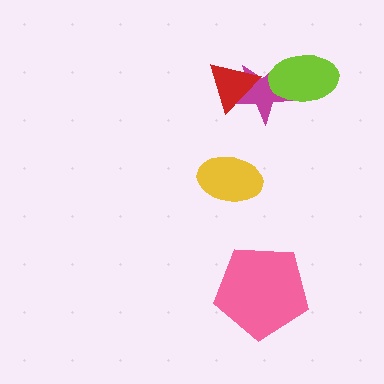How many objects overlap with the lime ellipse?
1 object overlaps with the lime ellipse.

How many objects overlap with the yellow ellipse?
0 objects overlap with the yellow ellipse.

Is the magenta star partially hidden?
Yes, it is partially covered by another shape.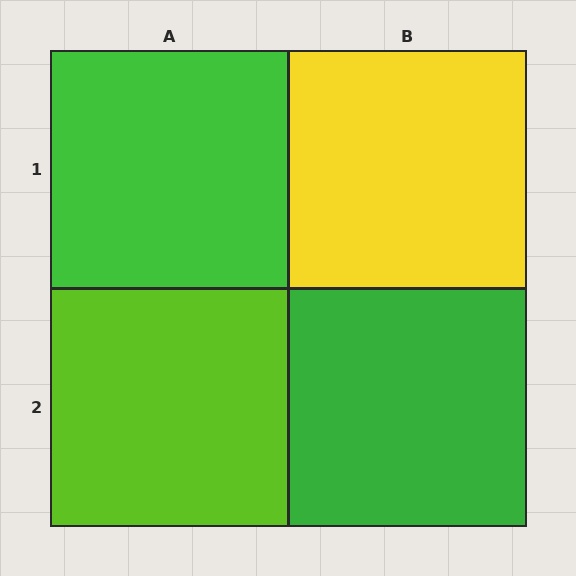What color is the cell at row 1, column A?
Green.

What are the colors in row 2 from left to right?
Lime, green.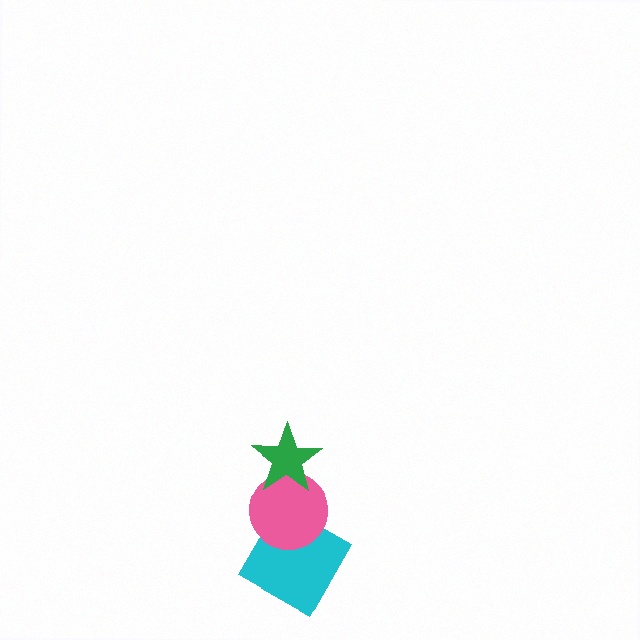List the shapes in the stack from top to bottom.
From top to bottom: the green star, the pink circle, the cyan diamond.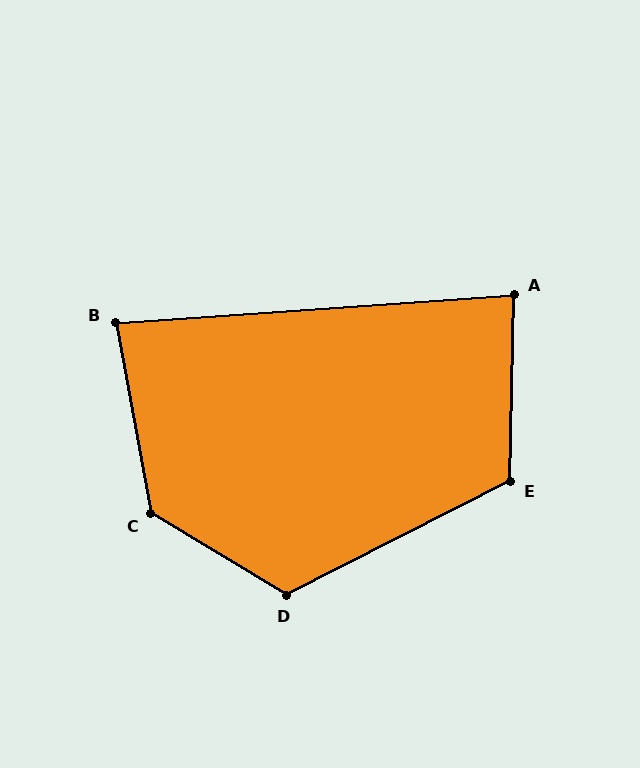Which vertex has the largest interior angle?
C, at approximately 131 degrees.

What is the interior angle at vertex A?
Approximately 85 degrees (acute).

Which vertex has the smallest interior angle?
B, at approximately 84 degrees.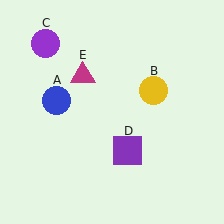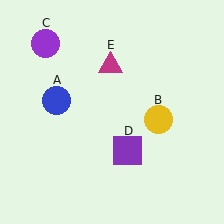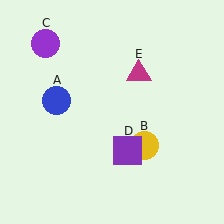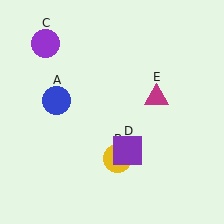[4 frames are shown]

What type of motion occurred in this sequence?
The yellow circle (object B), magenta triangle (object E) rotated clockwise around the center of the scene.